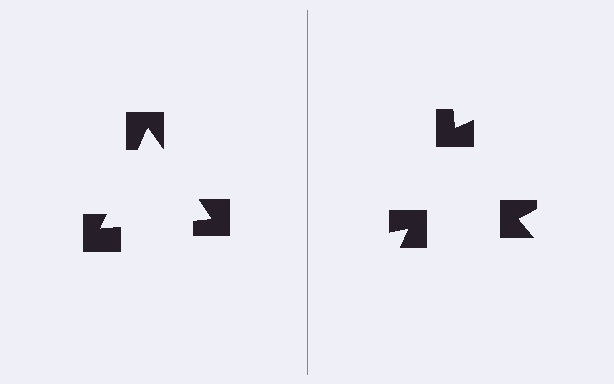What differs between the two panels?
The notched squares are positioned identically on both sides; only the wedge orientations differ. On the left they align to a triangle; on the right they are misaligned.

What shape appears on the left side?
An illusory triangle.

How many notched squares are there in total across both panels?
6 — 3 on each side.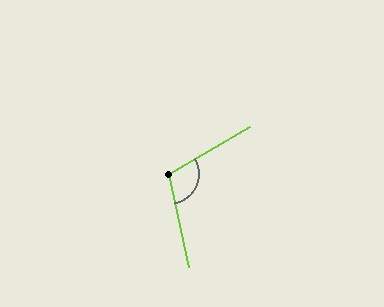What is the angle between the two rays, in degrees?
Approximately 108 degrees.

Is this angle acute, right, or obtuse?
It is obtuse.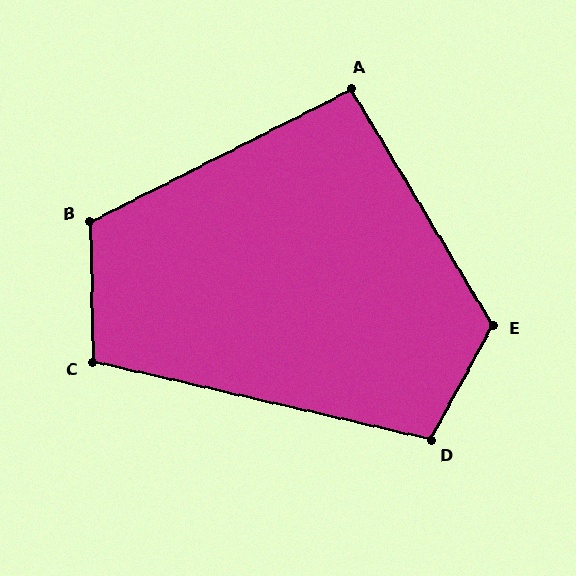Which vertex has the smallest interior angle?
A, at approximately 94 degrees.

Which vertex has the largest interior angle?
E, at approximately 120 degrees.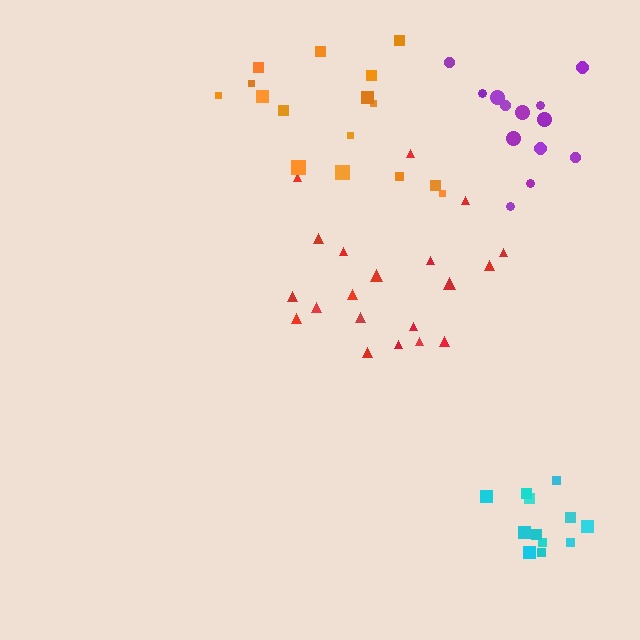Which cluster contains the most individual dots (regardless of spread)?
Red (20).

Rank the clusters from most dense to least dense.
cyan, purple, orange, red.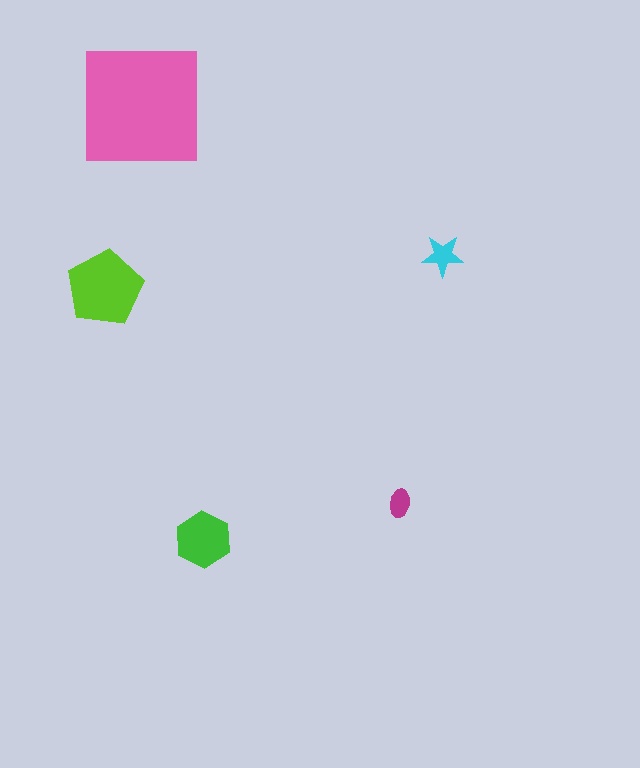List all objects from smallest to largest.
The magenta ellipse, the cyan star, the green hexagon, the lime pentagon, the pink square.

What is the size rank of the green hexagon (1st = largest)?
3rd.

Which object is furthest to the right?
The cyan star is rightmost.